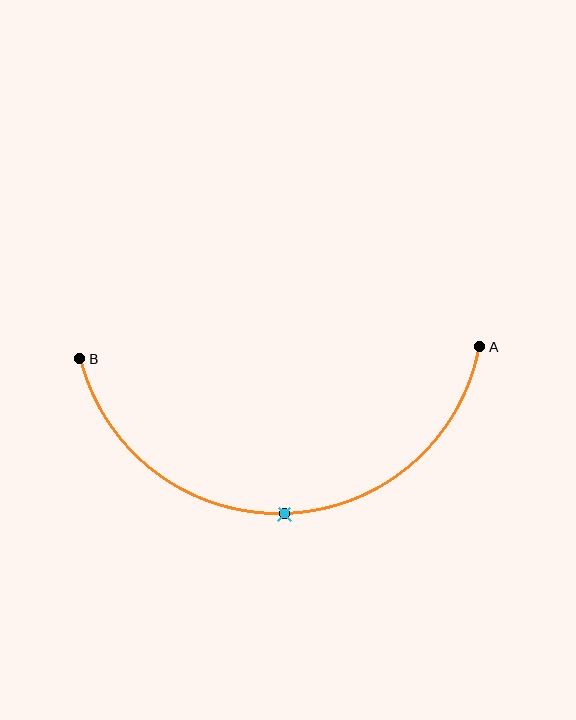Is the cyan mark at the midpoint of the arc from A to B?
Yes. The cyan mark lies on the arc at equal arc-length from both A and B — it is the arc midpoint.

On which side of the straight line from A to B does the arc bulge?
The arc bulges below the straight line connecting A and B.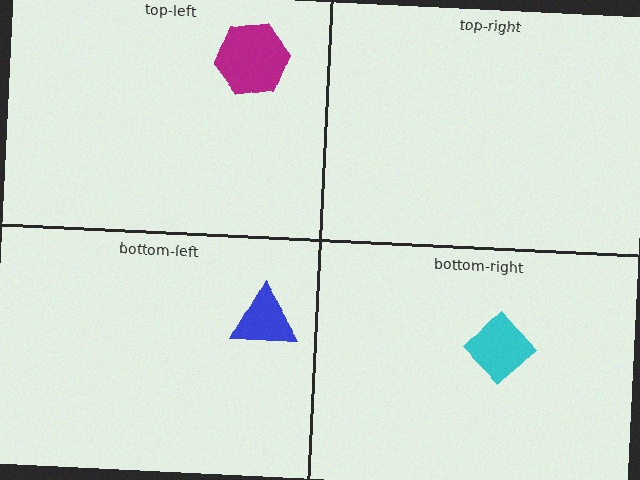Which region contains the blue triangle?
The bottom-left region.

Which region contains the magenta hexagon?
The top-left region.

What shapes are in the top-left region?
The magenta hexagon.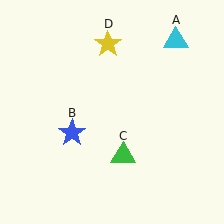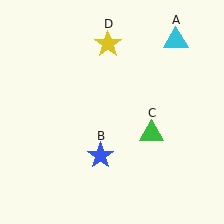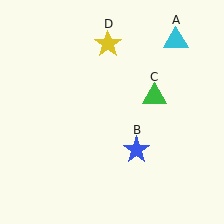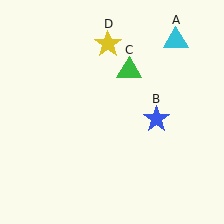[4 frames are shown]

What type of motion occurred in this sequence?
The blue star (object B), green triangle (object C) rotated counterclockwise around the center of the scene.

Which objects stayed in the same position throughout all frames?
Cyan triangle (object A) and yellow star (object D) remained stationary.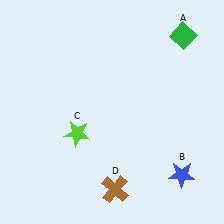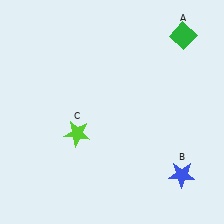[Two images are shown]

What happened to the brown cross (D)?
The brown cross (D) was removed in Image 2. It was in the bottom-right area of Image 1.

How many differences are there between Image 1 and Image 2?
There is 1 difference between the two images.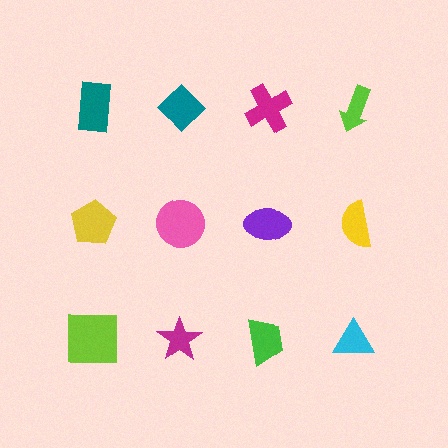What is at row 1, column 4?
A lime arrow.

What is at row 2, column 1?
A yellow pentagon.